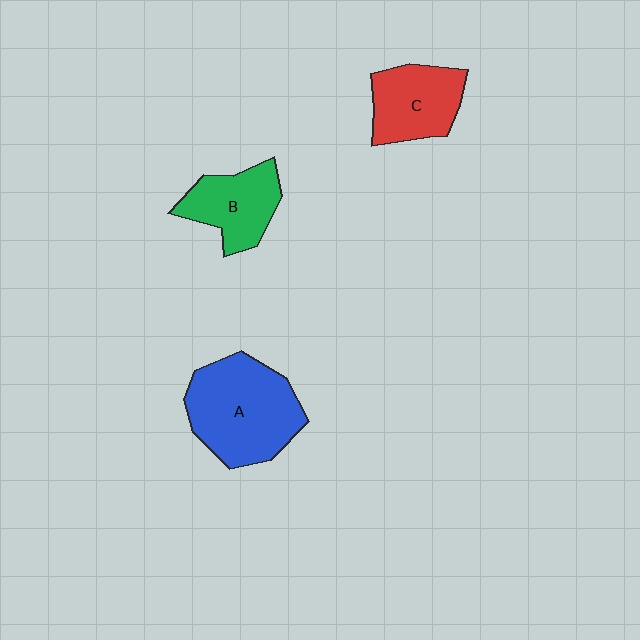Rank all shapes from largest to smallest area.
From largest to smallest: A (blue), C (red), B (green).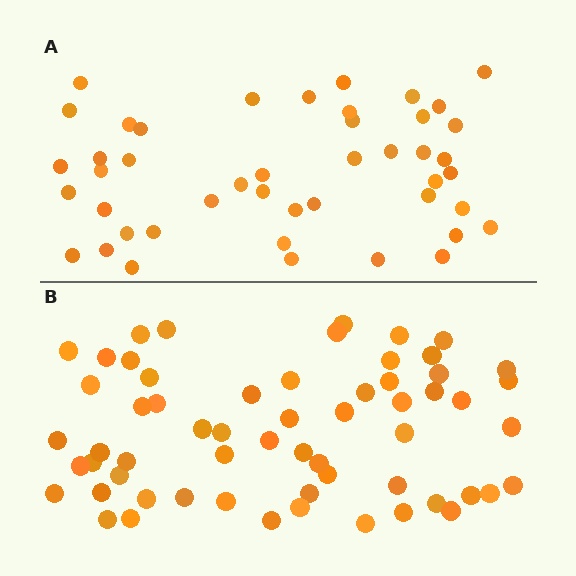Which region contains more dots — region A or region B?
Region B (the bottom region) has more dots.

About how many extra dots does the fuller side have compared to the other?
Region B has approximately 15 more dots than region A.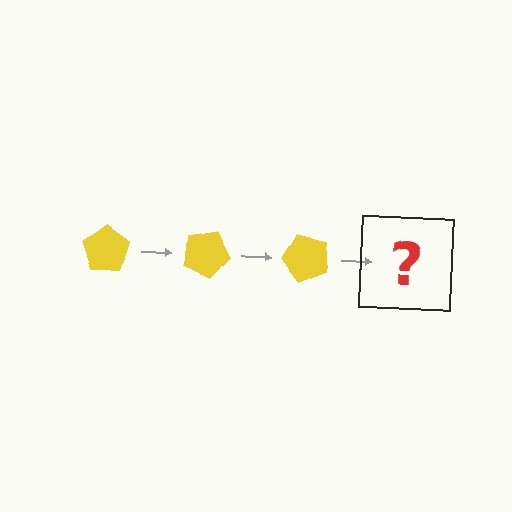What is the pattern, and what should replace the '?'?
The pattern is that the pentagon rotates 25 degrees each step. The '?' should be a yellow pentagon rotated 75 degrees.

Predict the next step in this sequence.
The next step is a yellow pentagon rotated 75 degrees.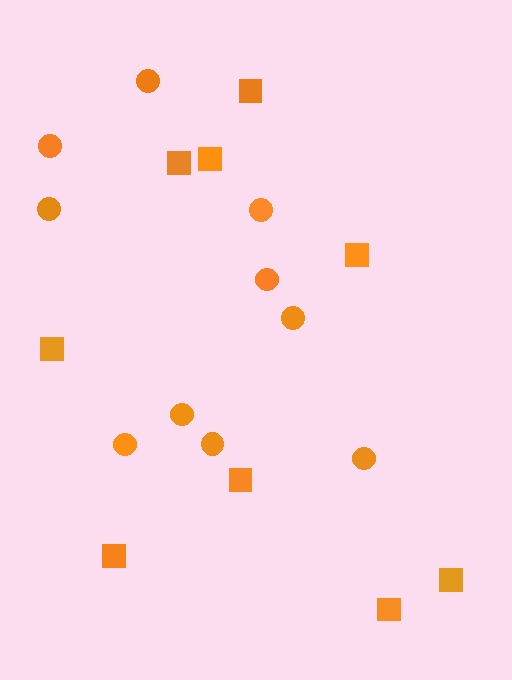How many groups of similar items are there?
There are 2 groups: one group of circles (10) and one group of squares (9).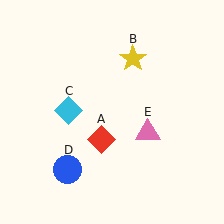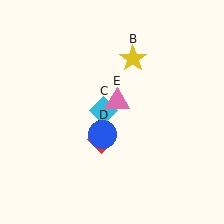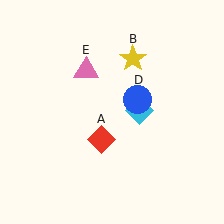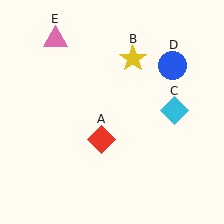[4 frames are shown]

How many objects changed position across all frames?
3 objects changed position: cyan diamond (object C), blue circle (object D), pink triangle (object E).